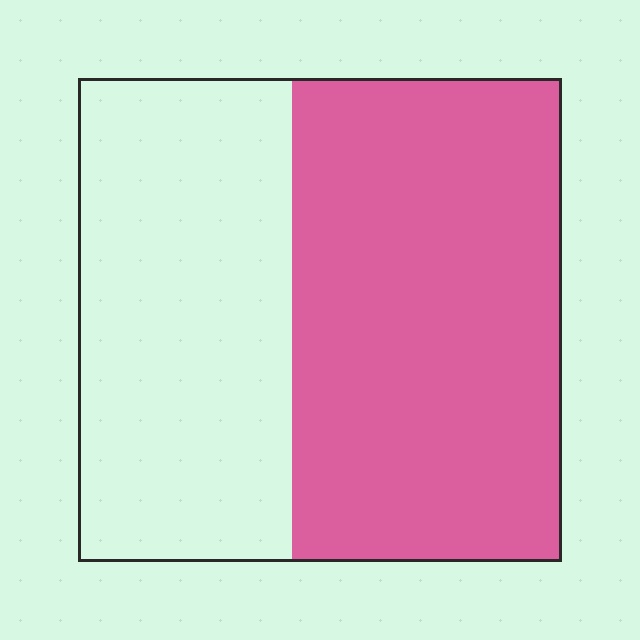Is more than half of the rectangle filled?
Yes.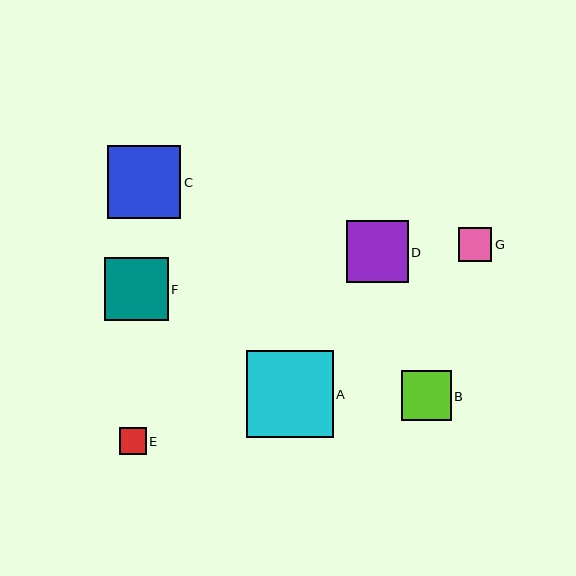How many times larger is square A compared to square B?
Square A is approximately 1.7 times the size of square B.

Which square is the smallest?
Square E is the smallest with a size of approximately 27 pixels.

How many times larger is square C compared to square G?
Square C is approximately 2.2 times the size of square G.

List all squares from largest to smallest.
From largest to smallest: A, C, F, D, B, G, E.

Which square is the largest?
Square A is the largest with a size of approximately 87 pixels.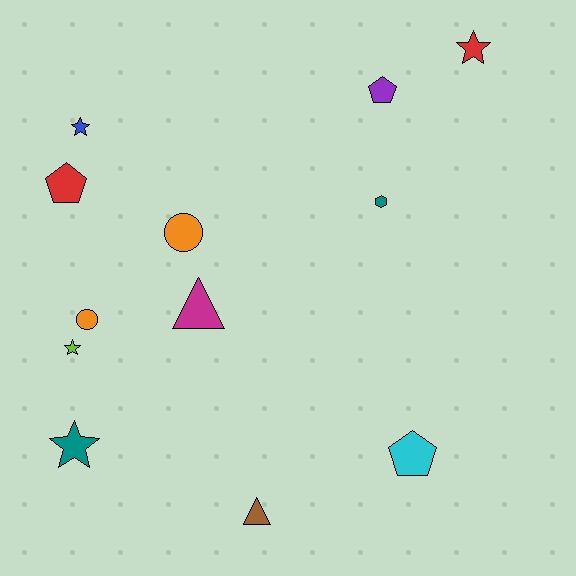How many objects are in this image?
There are 12 objects.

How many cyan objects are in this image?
There is 1 cyan object.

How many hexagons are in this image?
There is 1 hexagon.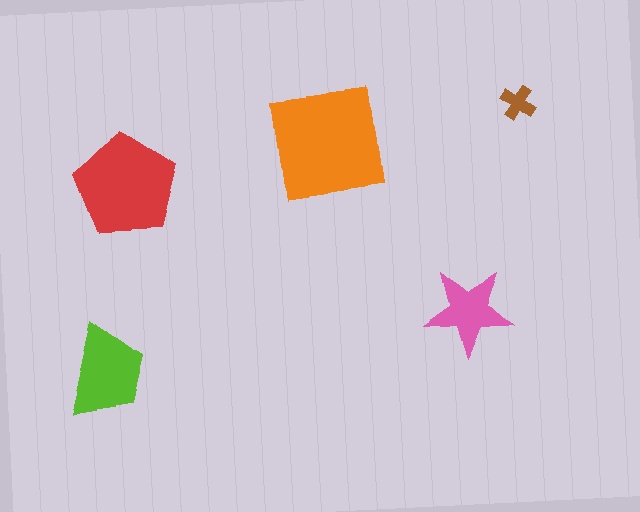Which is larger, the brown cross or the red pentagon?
The red pentagon.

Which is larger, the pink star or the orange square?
The orange square.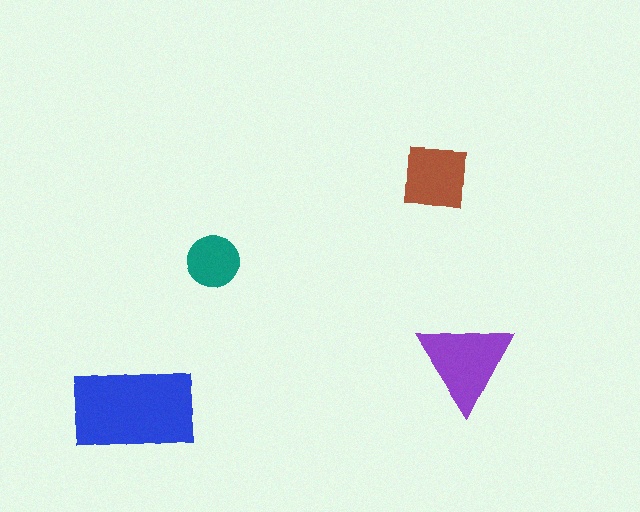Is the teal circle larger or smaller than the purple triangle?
Smaller.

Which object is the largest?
The blue rectangle.